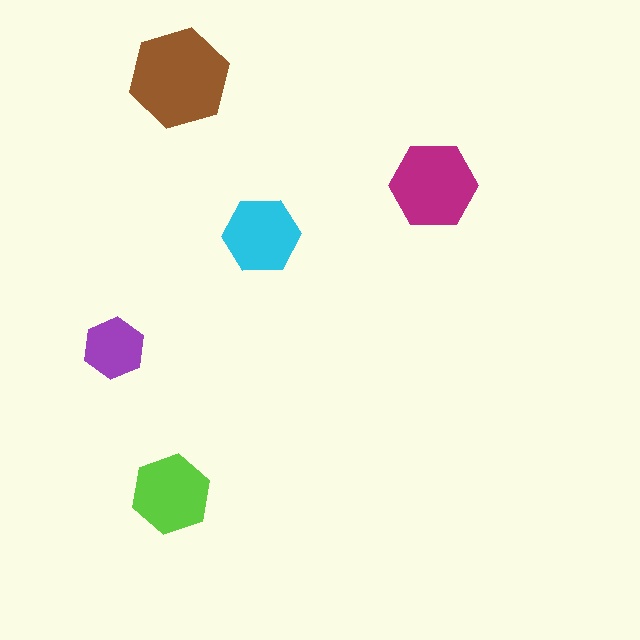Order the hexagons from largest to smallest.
the brown one, the magenta one, the lime one, the cyan one, the purple one.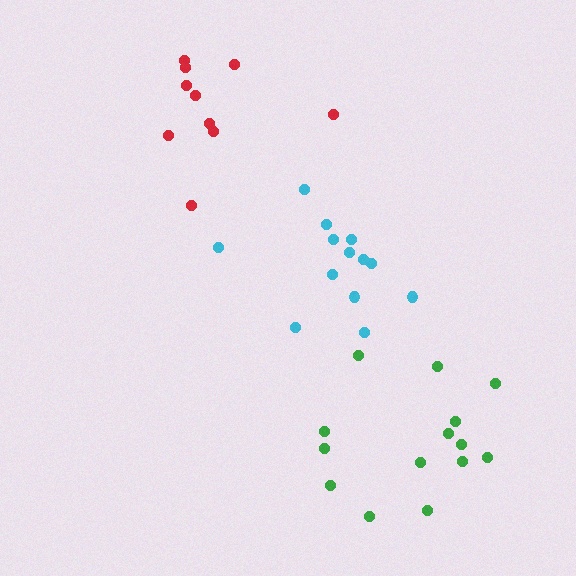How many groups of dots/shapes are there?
There are 3 groups.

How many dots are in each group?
Group 1: 13 dots, Group 2: 14 dots, Group 3: 10 dots (37 total).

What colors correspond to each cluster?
The clusters are colored: cyan, green, red.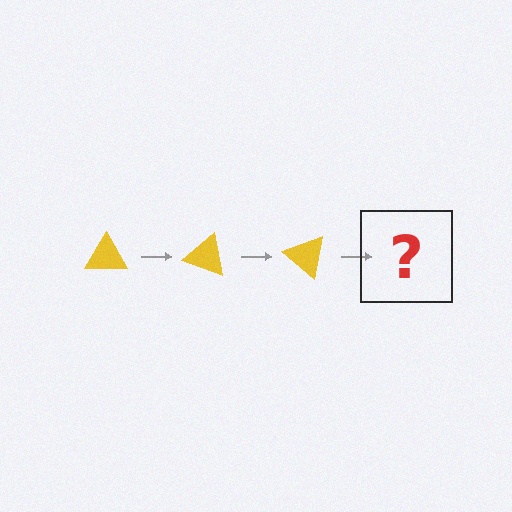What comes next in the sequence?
The next element should be a yellow triangle rotated 60 degrees.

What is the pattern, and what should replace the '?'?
The pattern is that the triangle rotates 20 degrees each step. The '?' should be a yellow triangle rotated 60 degrees.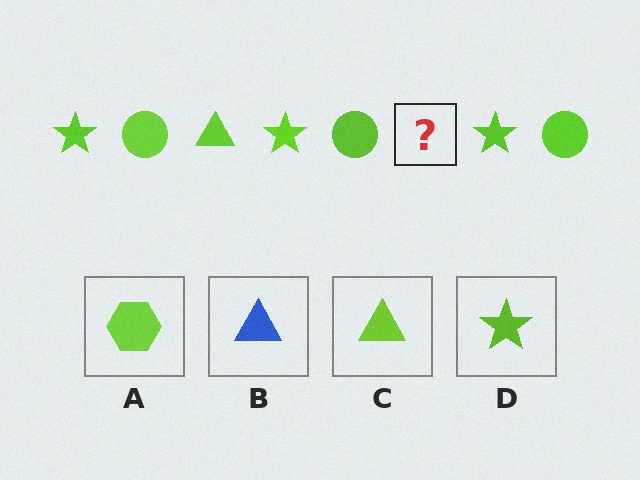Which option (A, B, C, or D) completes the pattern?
C.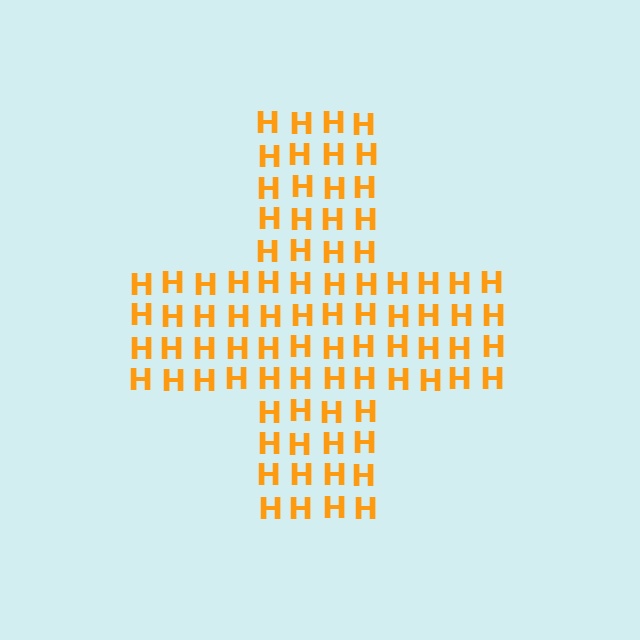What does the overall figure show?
The overall figure shows a cross.